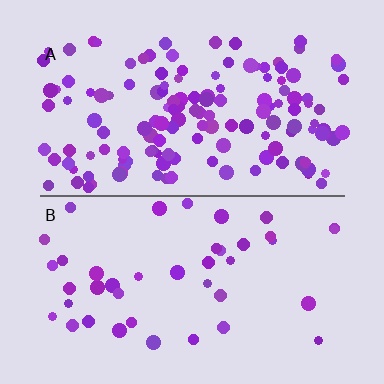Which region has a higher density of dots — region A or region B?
A (the top).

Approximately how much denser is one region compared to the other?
Approximately 3.4× — region A over region B.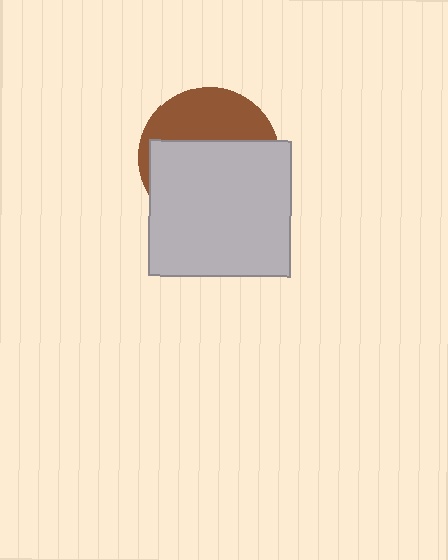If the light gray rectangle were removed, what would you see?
You would see the complete brown circle.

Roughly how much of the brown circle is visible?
A small part of it is visible (roughly 36%).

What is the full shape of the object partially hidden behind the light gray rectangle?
The partially hidden object is a brown circle.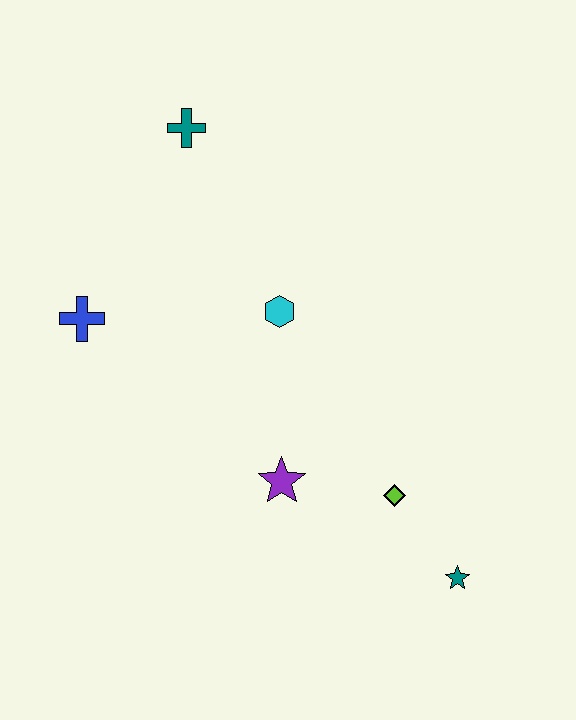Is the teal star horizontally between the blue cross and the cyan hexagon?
No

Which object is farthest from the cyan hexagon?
The teal star is farthest from the cyan hexagon.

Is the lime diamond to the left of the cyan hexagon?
No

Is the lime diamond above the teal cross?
No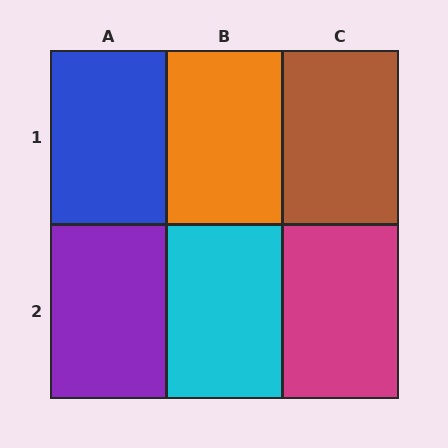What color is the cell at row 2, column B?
Cyan.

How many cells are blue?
1 cell is blue.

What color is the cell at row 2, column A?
Purple.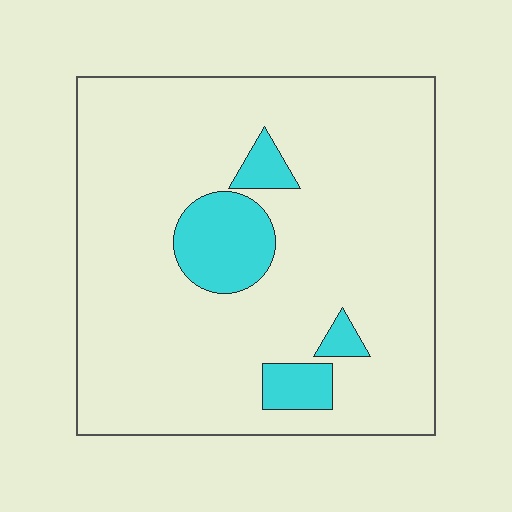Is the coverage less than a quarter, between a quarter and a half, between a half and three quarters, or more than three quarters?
Less than a quarter.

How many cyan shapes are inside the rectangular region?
4.